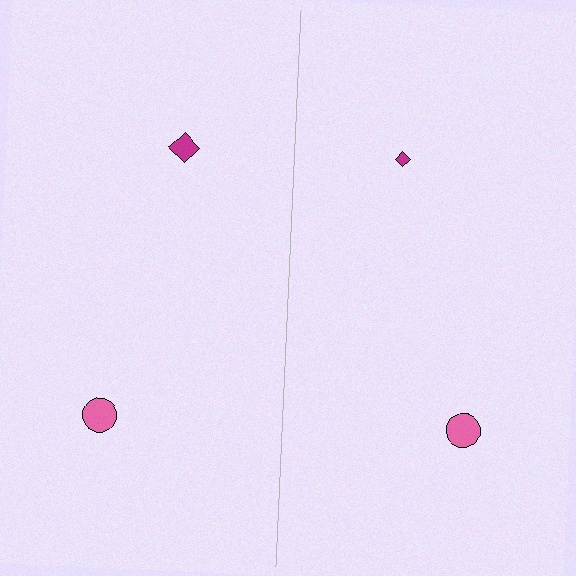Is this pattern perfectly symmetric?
No, the pattern is not perfectly symmetric. The magenta diamond on the right side has a different size than its mirror counterpart.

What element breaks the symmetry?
The magenta diamond on the right side has a different size than its mirror counterpart.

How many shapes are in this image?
There are 4 shapes in this image.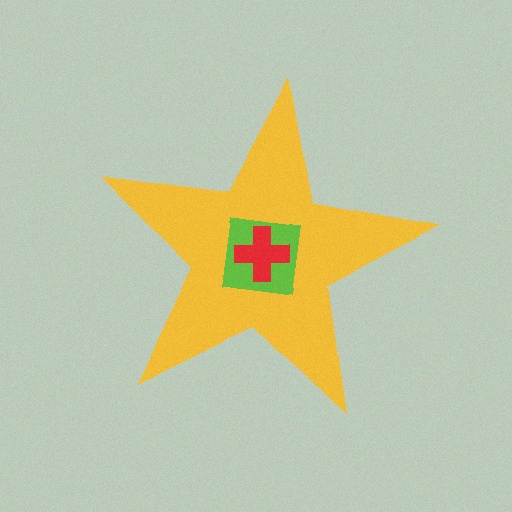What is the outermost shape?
The yellow star.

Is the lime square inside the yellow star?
Yes.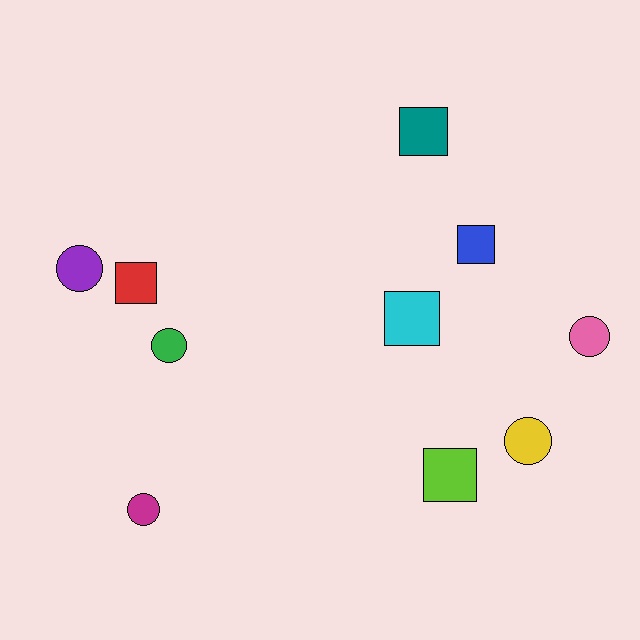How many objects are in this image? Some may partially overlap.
There are 10 objects.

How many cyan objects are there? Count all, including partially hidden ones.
There is 1 cyan object.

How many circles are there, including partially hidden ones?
There are 5 circles.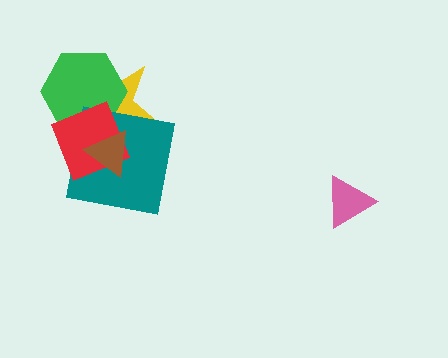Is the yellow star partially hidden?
Yes, it is partially covered by another shape.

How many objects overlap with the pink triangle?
0 objects overlap with the pink triangle.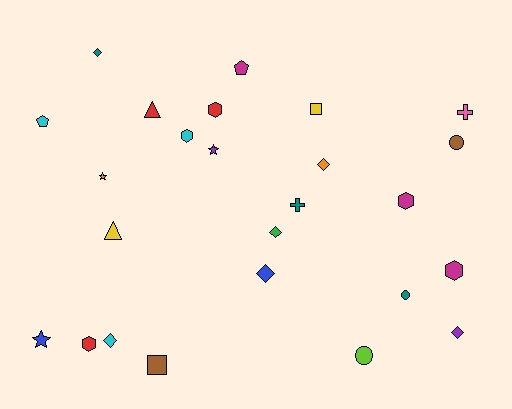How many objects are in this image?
There are 25 objects.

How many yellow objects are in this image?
There are 2 yellow objects.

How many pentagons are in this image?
There are 2 pentagons.